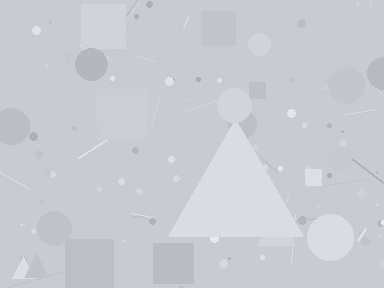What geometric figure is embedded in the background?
A triangle is embedded in the background.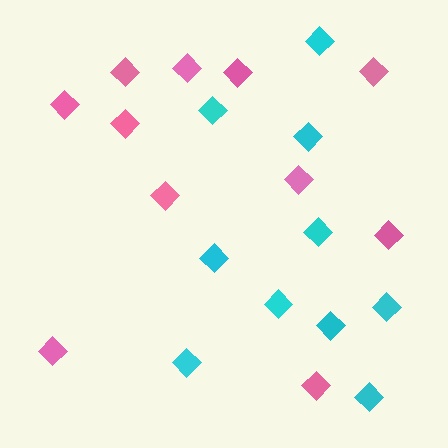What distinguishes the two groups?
There are 2 groups: one group of cyan diamonds (10) and one group of pink diamonds (11).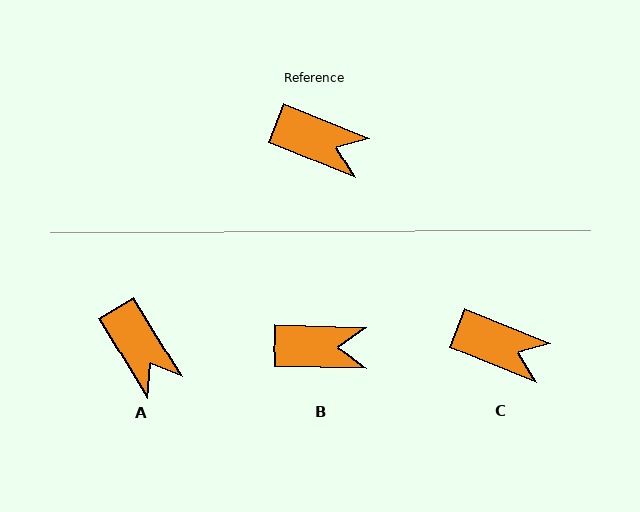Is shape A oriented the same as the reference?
No, it is off by about 37 degrees.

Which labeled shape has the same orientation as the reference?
C.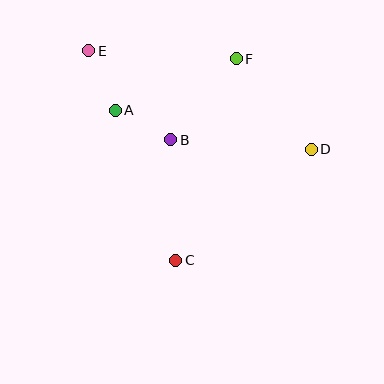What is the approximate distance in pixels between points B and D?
The distance between B and D is approximately 141 pixels.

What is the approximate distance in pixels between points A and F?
The distance between A and F is approximately 131 pixels.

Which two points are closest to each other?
Points A and B are closest to each other.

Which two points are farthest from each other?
Points D and E are farthest from each other.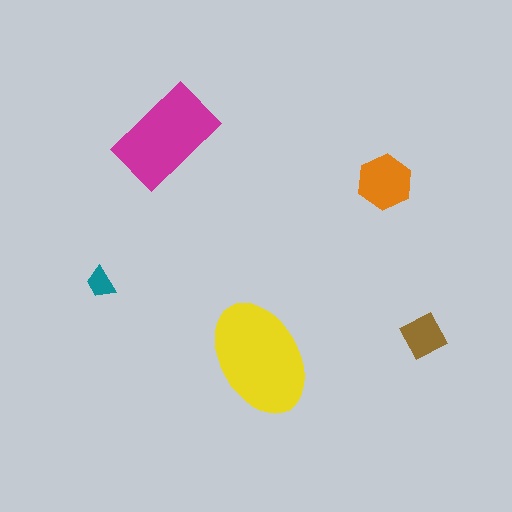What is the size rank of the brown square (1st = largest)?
4th.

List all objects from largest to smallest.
The yellow ellipse, the magenta rectangle, the orange hexagon, the brown square, the teal trapezoid.